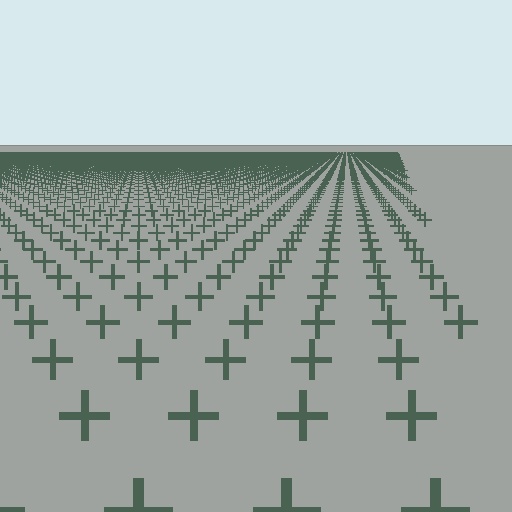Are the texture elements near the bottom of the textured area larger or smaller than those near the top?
Larger. Near the bottom, elements are closer to the viewer and appear at a bigger on-screen size.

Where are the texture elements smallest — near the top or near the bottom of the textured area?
Near the top.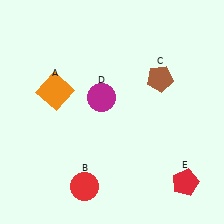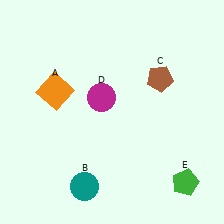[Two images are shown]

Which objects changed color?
B changed from red to teal. E changed from red to green.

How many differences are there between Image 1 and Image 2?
There are 2 differences between the two images.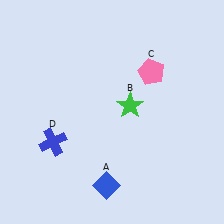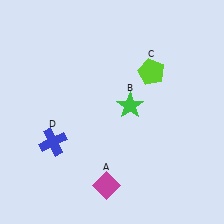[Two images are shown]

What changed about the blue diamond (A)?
In Image 1, A is blue. In Image 2, it changed to magenta.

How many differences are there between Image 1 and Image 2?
There are 2 differences between the two images.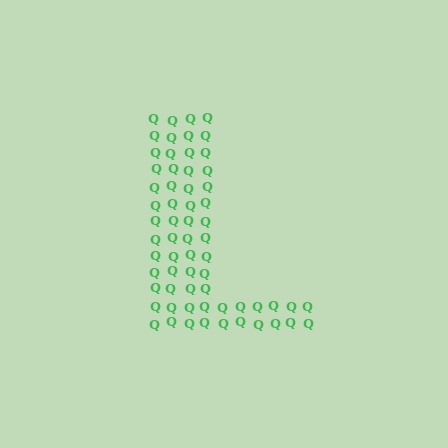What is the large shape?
The large shape is the letter L.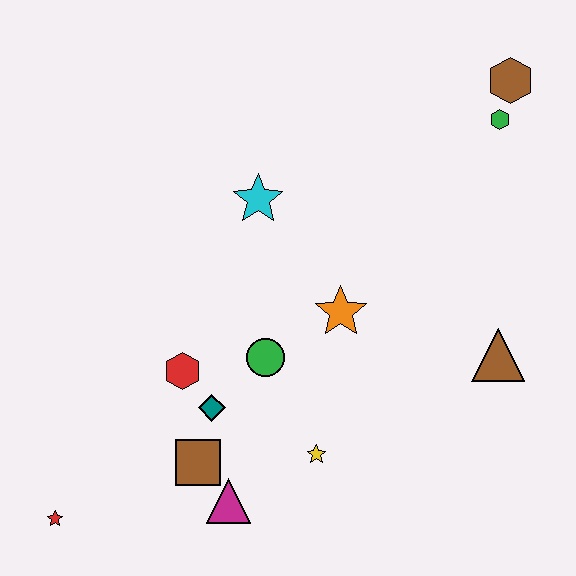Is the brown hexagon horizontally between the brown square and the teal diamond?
No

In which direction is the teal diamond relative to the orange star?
The teal diamond is to the left of the orange star.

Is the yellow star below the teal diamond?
Yes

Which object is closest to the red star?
The brown square is closest to the red star.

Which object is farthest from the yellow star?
The brown hexagon is farthest from the yellow star.